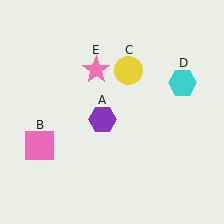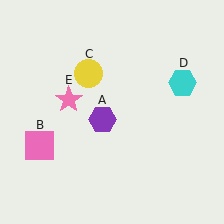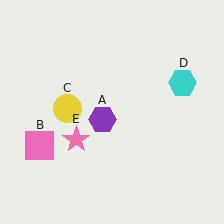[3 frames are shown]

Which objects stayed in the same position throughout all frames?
Purple hexagon (object A) and pink square (object B) and cyan hexagon (object D) remained stationary.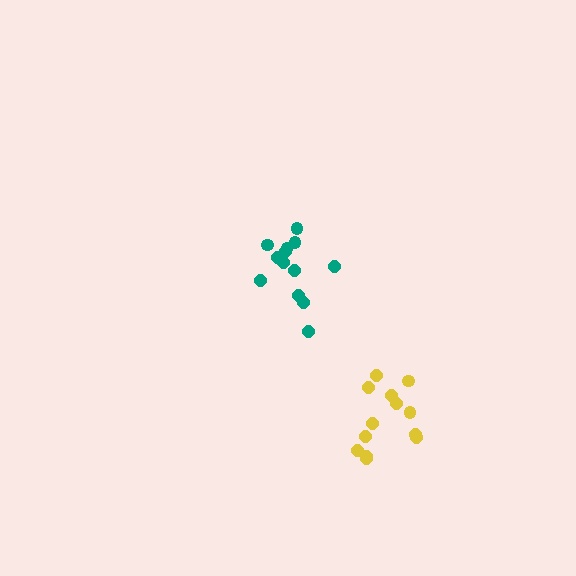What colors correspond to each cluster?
The clusters are colored: teal, yellow.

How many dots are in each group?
Group 1: 13 dots, Group 2: 13 dots (26 total).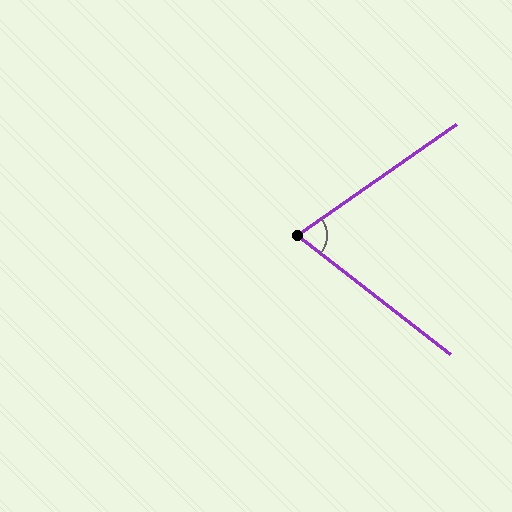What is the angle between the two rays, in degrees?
Approximately 73 degrees.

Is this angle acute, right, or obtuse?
It is acute.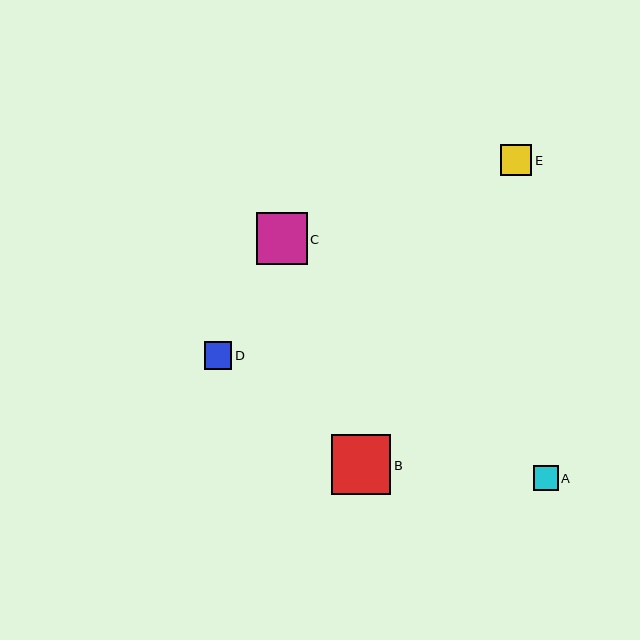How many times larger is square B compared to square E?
Square B is approximately 1.9 times the size of square E.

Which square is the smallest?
Square A is the smallest with a size of approximately 25 pixels.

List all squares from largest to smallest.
From largest to smallest: B, C, E, D, A.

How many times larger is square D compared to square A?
Square D is approximately 1.1 times the size of square A.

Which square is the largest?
Square B is the largest with a size of approximately 59 pixels.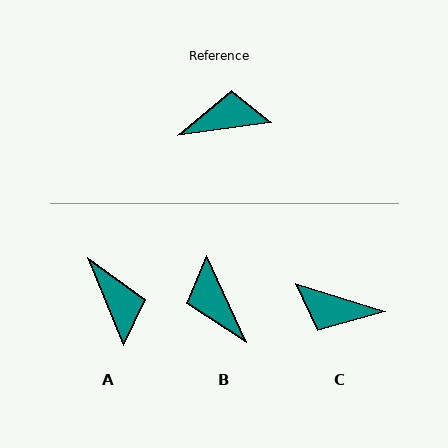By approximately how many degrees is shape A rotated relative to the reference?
Approximately 76 degrees clockwise.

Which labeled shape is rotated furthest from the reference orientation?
C, about 155 degrees away.